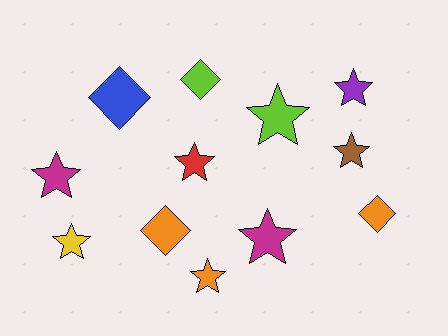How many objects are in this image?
There are 12 objects.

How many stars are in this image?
There are 8 stars.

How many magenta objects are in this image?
There are 2 magenta objects.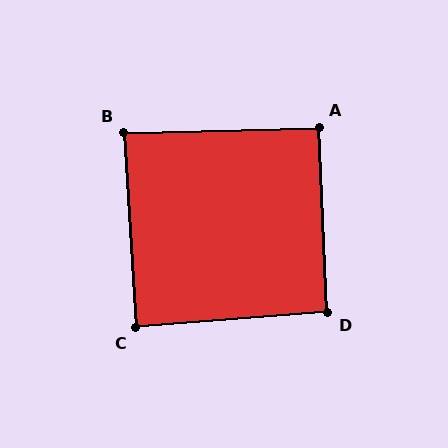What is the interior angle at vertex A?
Approximately 91 degrees (approximately right).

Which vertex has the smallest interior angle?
B, at approximately 88 degrees.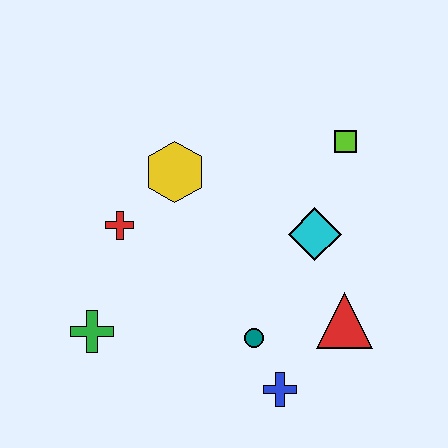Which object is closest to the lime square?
The cyan diamond is closest to the lime square.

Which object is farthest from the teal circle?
The lime square is farthest from the teal circle.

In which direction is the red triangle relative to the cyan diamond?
The red triangle is below the cyan diamond.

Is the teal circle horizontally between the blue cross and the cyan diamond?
No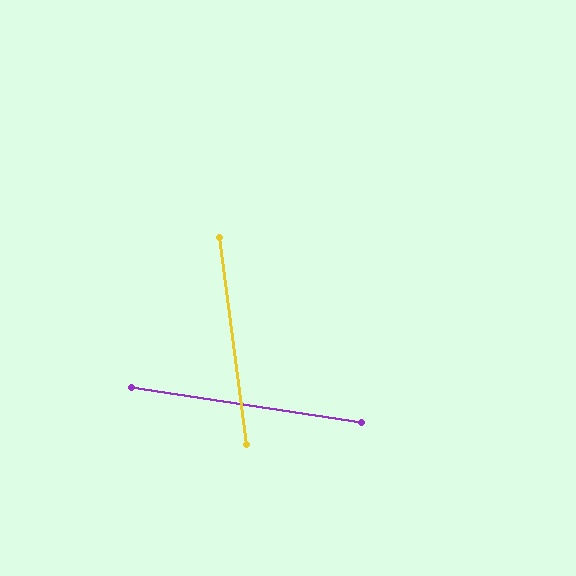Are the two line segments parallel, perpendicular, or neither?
Neither parallel nor perpendicular — they differ by about 74°.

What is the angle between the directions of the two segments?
Approximately 74 degrees.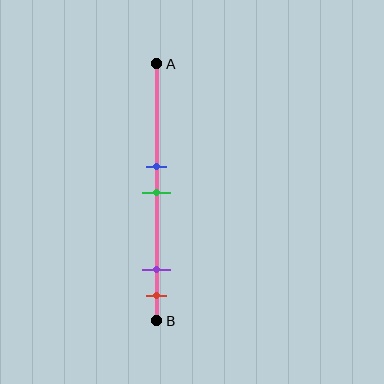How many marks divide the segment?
There are 4 marks dividing the segment.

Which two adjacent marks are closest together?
The blue and green marks are the closest adjacent pair.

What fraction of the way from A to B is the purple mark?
The purple mark is approximately 80% (0.8) of the way from A to B.